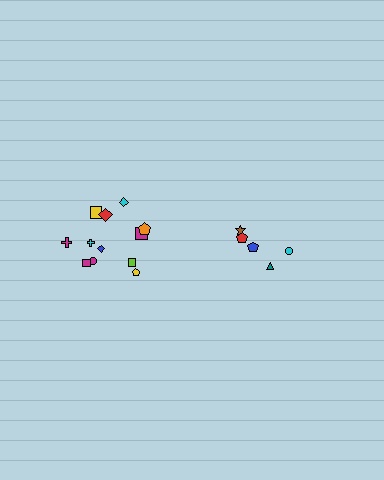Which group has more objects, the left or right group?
The left group.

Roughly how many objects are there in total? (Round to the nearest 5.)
Roughly 15 objects in total.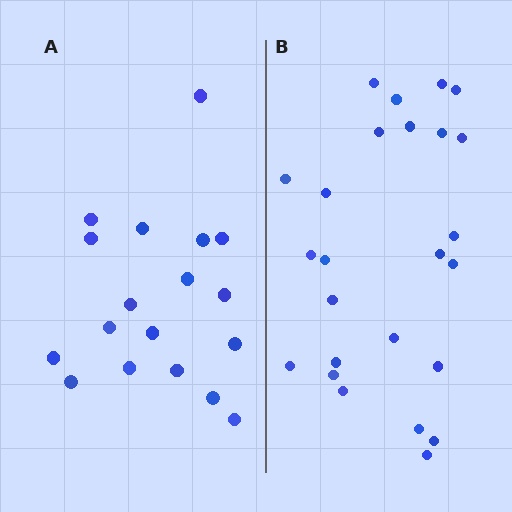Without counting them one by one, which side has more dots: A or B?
Region B (the right region) has more dots.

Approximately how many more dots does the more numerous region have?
Region B has roughly 8 or so more dots than region A.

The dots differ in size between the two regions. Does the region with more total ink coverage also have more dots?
No. Region A has more total ink coverage because its dots are larger, but region B actually contains more individual dots. Total area can be misleading — the number of items is what matters here.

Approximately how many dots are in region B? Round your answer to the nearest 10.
About 20 dots. (The exact count is 25, which rounds to 20.)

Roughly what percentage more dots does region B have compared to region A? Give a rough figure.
About 40% more.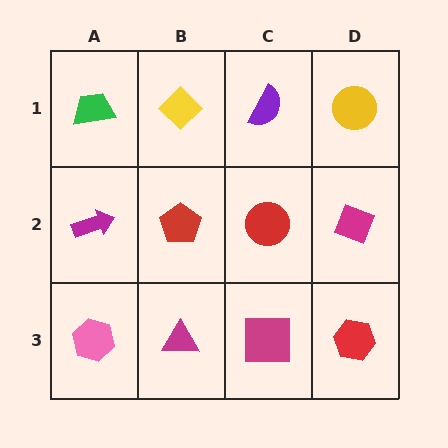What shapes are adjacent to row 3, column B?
A red pentagon (row 2, column B), a pink hexagon (row 3, column A), a magenta square (row 3, column C).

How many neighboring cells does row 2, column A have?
3.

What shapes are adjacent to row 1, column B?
A red pentagon (row 2, column B), a green trapezoid (row 1, column A), a purple semicircle (row 1, column C).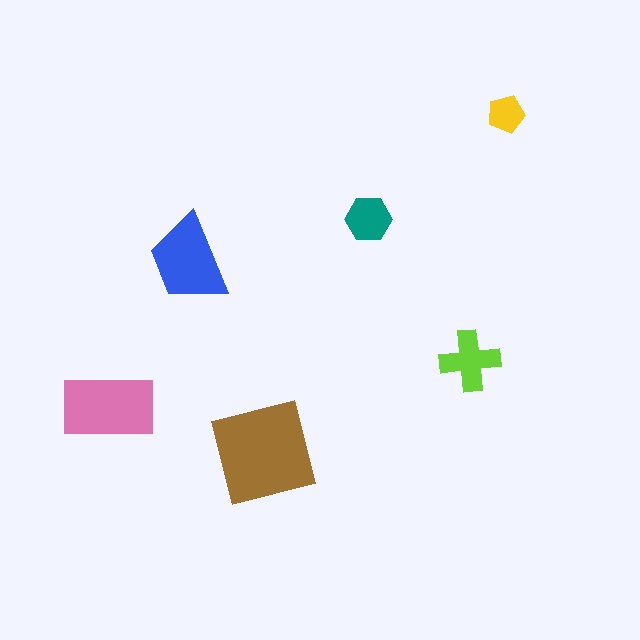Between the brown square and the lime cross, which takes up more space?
The brown square.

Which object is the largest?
The brown square.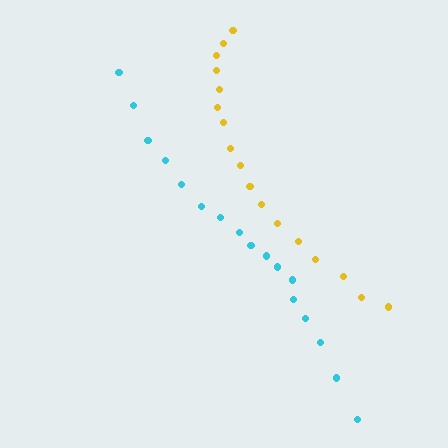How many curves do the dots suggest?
There are 2 distinct paths.